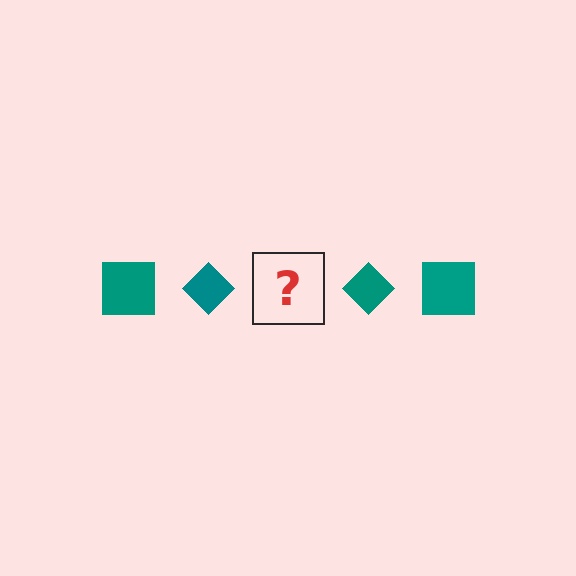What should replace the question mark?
The question mark should be replaced with a teal square.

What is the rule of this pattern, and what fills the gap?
The rule is that the pattern cycles through square, diamond shapes in teal. The gap should be filled with a teal square.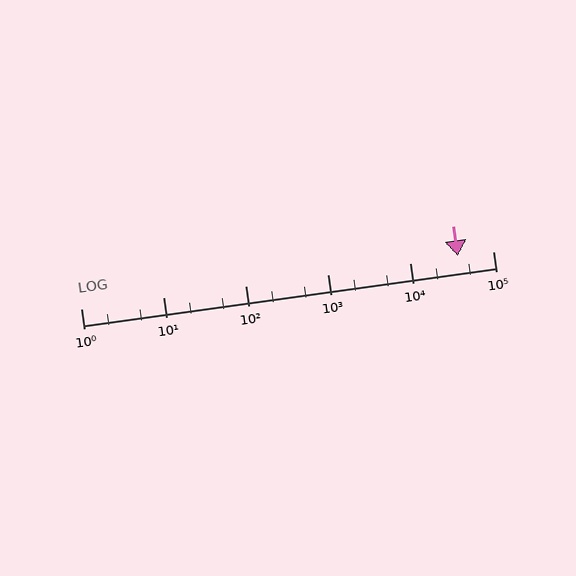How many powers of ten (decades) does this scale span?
The scale spans 5 decades, from 1 to 100000.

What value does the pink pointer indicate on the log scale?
The pointer indicates approximately 37000.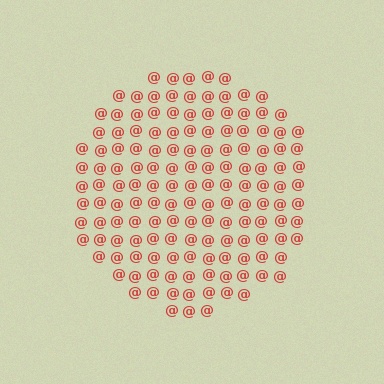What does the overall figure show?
The overall figure shows a circle.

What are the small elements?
The small elements are at signs.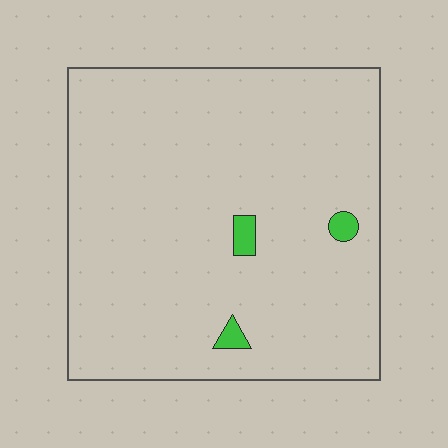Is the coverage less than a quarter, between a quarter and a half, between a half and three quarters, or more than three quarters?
Less than a quarter.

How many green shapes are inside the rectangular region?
3.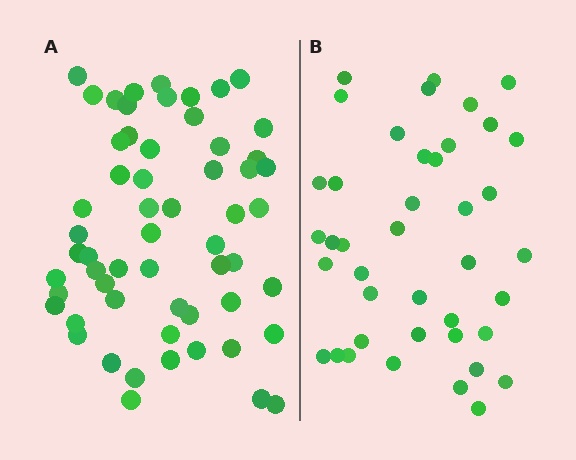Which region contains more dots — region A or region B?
Region A (the left region) has more dots.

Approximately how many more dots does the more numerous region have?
Region A has approximately 15 more dots than region B.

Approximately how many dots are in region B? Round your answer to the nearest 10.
About 40 dots. (The exact count is 41, which rounds to 40.)